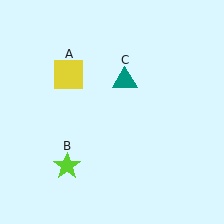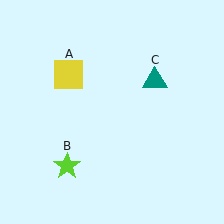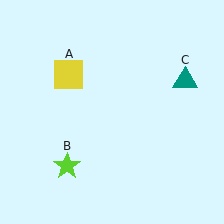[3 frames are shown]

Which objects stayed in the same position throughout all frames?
Yellow square (object A) and lime star (object B) remained stationary.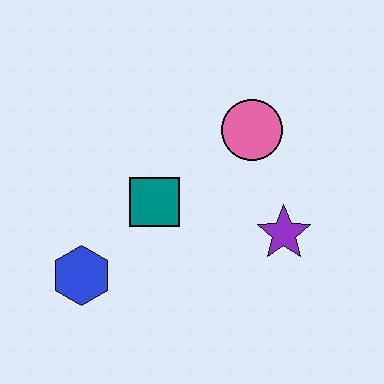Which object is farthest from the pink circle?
The blue hexagon is farthest from the pink circle.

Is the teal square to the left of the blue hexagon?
No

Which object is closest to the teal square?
The blue hexagon is closest to the teal square.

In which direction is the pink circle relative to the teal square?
The pink circle is to the right of the teal square.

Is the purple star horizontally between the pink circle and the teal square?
No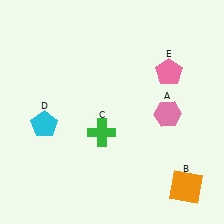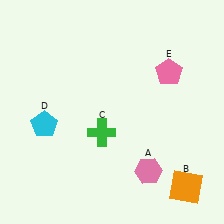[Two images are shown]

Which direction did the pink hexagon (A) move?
The pink hexagon (A) moved down.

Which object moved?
The pink hexagon (A) moved down.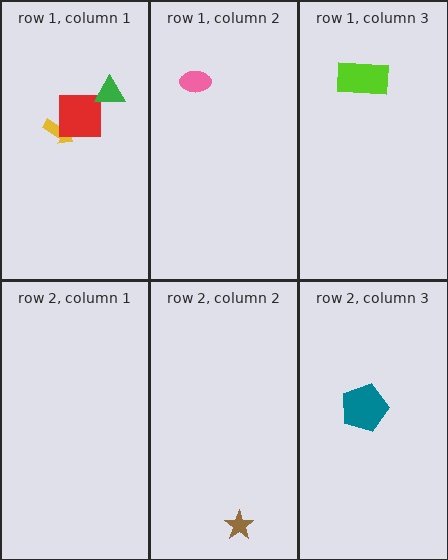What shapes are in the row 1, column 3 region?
The lime rectangle.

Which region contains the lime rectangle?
The row 1, column 3 region.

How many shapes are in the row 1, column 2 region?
1.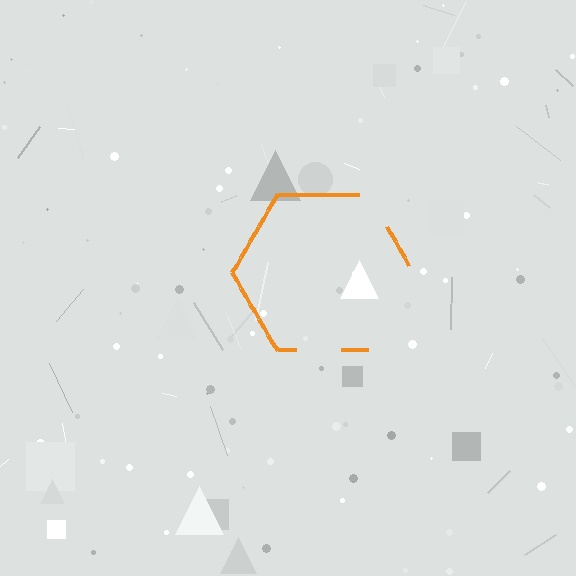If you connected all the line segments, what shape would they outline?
They would outline a hexagon.